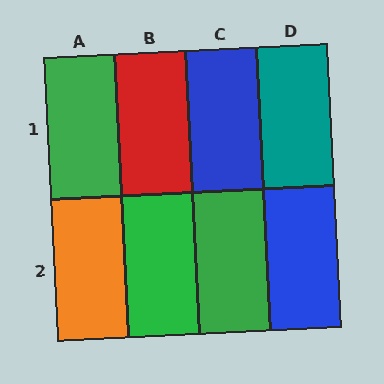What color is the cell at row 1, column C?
Blue.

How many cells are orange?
1 cell is orange.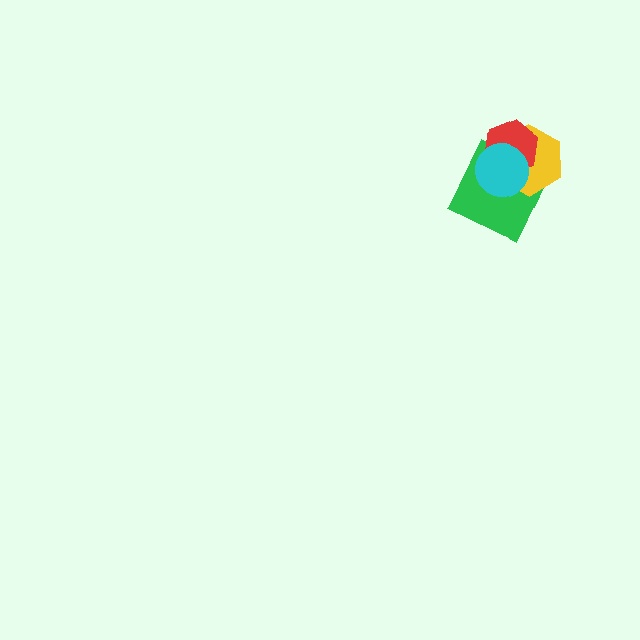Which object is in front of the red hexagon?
The cyan circle is in front of the red hexagon.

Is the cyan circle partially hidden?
No, no other shape covers it.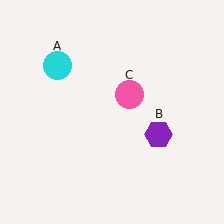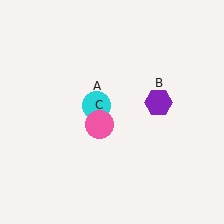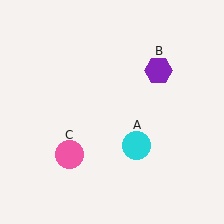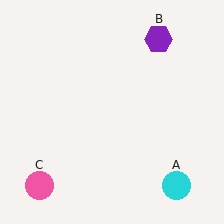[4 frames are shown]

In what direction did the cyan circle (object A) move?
The cyan circle (object A) moved down and to the right.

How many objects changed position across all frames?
3 objects changed position: cyan circle (object A), purple hexagon (object B), pink circle (object C).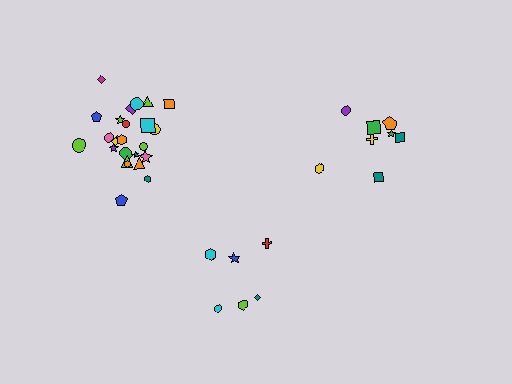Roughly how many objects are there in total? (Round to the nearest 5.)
Roughly 40 objects in total.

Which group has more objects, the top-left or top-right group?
The top-left group.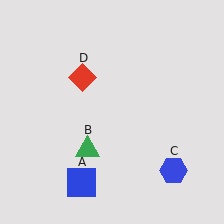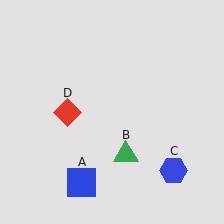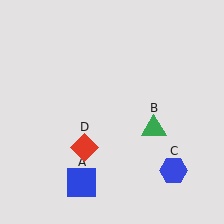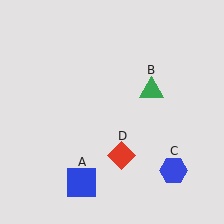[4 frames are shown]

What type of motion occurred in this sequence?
The green triangle (object B), red diamond (object D) rotated counterclockwise around the center of the scene.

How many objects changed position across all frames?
2 objects changed position: green triangle (object B), red diamond (object D).